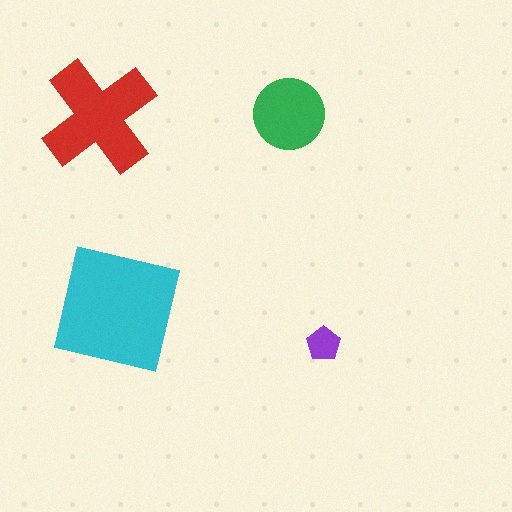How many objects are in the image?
There are 4 objects in the image.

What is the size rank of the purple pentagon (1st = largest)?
4th.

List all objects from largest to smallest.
The cyan square, the red cross, the green circle, the purple pentagon.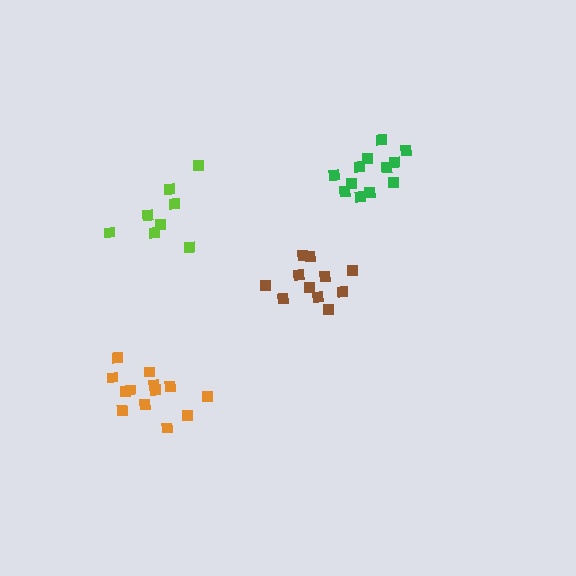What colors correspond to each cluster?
The clusters are colored: orange, green, lime, brown.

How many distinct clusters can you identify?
There are 4 distinct clusters.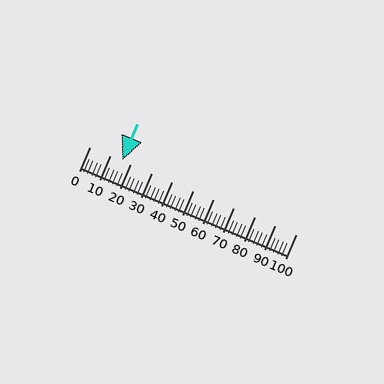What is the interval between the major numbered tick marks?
The major tick marks are spaced 10 units apart.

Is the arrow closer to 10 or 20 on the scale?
The arrow is closer to 20.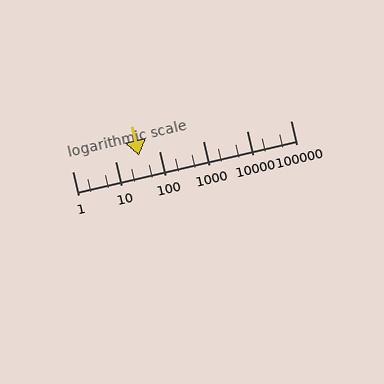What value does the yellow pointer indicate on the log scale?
The pointer indicates approximately 34.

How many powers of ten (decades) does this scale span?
The scale spans 5 decades, from 1 to 100000.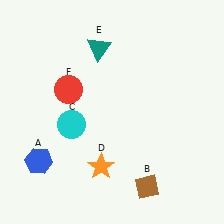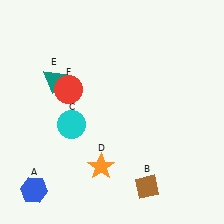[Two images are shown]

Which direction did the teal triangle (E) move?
The teal triangle (E) moved left.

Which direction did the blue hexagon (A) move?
The blue hexagon (A) moved down.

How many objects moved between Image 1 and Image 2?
2 objects moved between the two images.